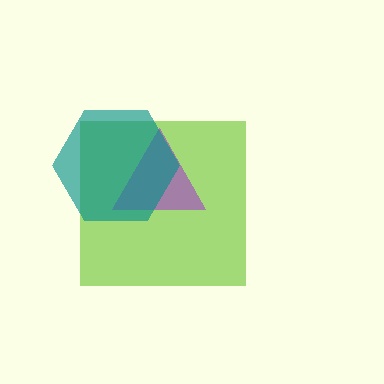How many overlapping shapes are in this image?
There are 3 overlapping shapes in the image.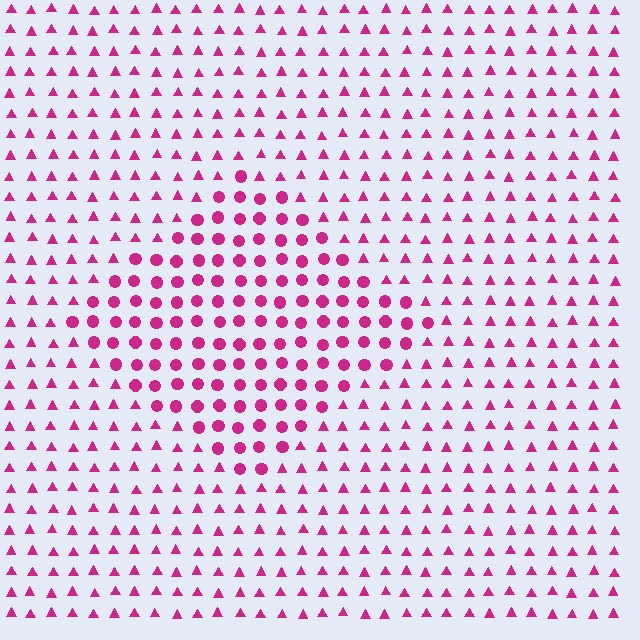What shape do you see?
I see a diamond.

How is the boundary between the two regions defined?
The boundary is defined by a change in element shape: circles inside vs. triangles outside. All elements share the same color and spacing.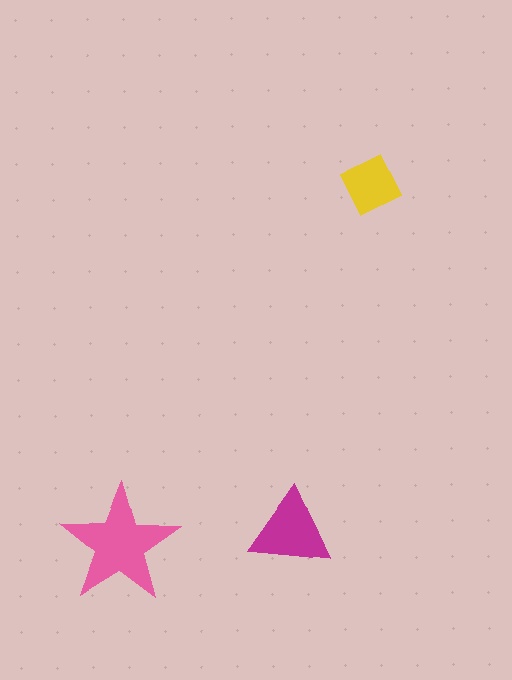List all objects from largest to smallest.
The pink star, the magenta triangle, the yellow square.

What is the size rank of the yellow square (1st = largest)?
3rd.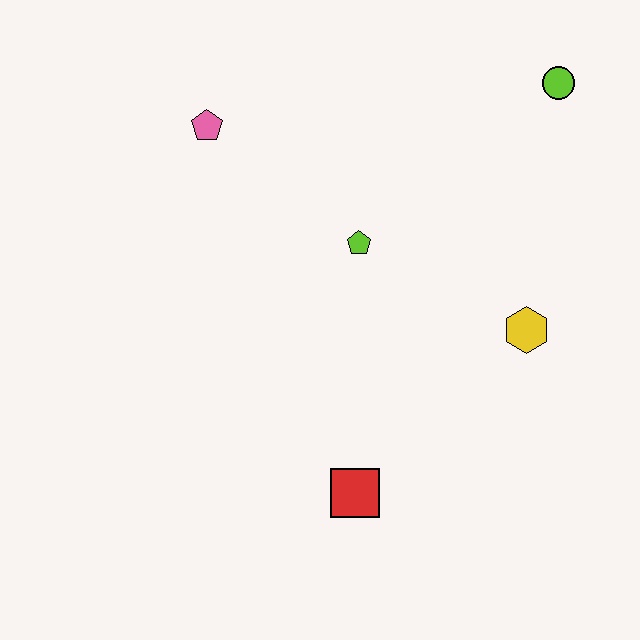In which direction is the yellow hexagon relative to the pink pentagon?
The yellow hexagon is to the right of the pink pentagon.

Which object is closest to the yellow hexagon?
The lime pentagon is closest to the yellow hexagon.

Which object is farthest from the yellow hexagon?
The pink pentagon is farthest from the yellow hexagon.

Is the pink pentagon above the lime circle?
No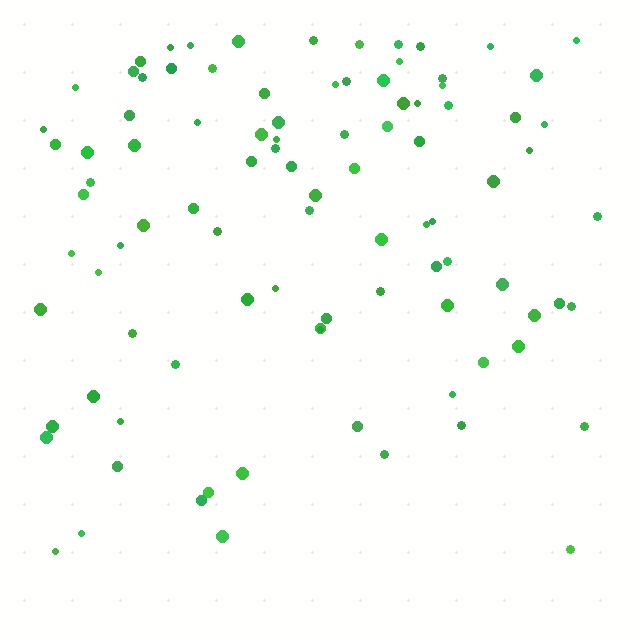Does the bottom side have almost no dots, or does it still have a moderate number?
Still a moderate number, just noticeably fewer than the top.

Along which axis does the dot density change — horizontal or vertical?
Vertical.